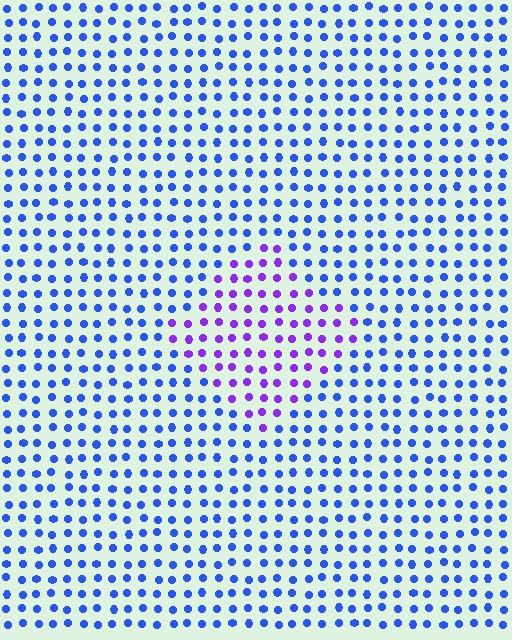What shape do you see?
I see a diamond.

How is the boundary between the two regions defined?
The boundary is defined purely by a slight shift in hue (about 45 degrees). Spacing, size, and orientation are identical on both sides.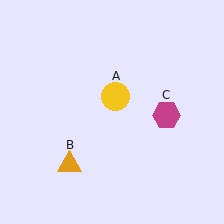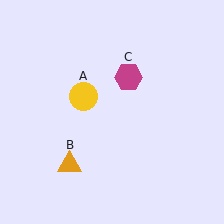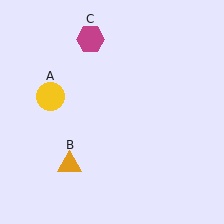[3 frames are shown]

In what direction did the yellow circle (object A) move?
The yellow circle (object A) moved left.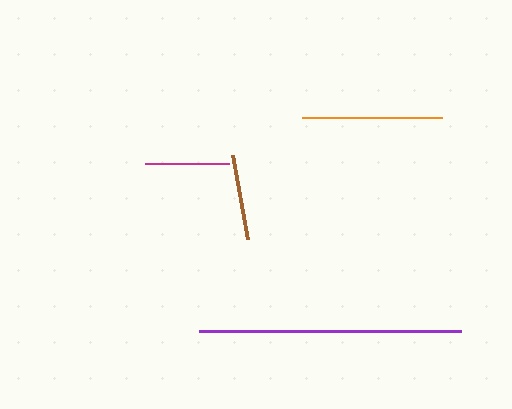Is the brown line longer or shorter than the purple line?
The purple line is longer than the brown line.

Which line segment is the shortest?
The magenta line is the shortest at approximately 84 pixels.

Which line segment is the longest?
The purple line is the longest at approximately 261 pixels.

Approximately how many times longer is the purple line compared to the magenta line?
The purple line is approximately 3.1 times the length of the magenta line.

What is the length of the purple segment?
The purple segment is approximately 261 pixels long.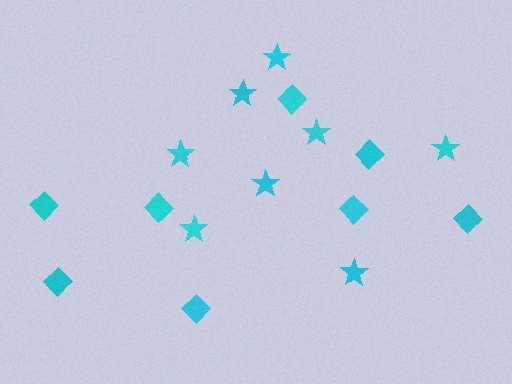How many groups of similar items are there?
There are 2 groups: one group of diamonds (8) and one group of stars (8).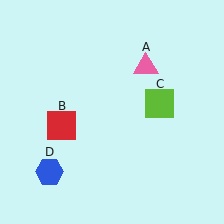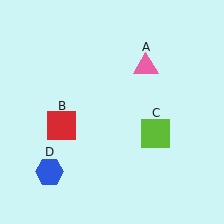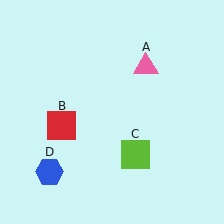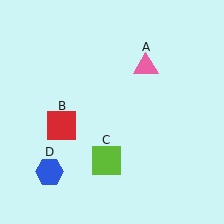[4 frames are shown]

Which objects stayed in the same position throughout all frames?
Pink triangle (object A) and red square (object B) and blue hexagon (object D) remained stationary.